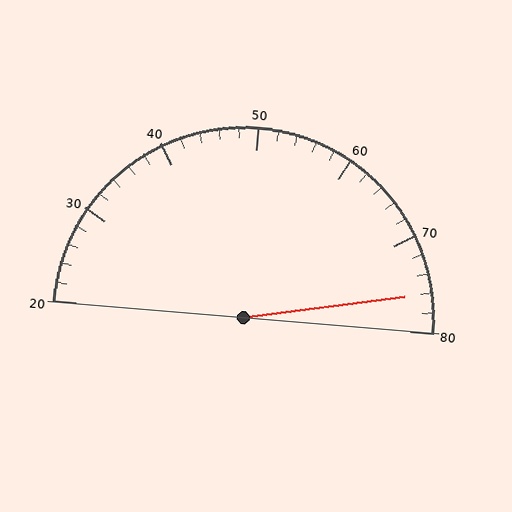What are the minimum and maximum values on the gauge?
The gauge ranges from 20 to 80.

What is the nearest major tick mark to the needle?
The nearest major tick mark is 80.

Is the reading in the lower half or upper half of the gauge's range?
The reading is in the upper half of the range (20 to 80).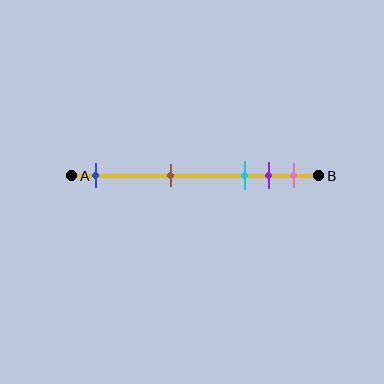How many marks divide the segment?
There are 5 marks dividing the segment.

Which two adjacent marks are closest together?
The purple and pink marks are the closest adjacent pair.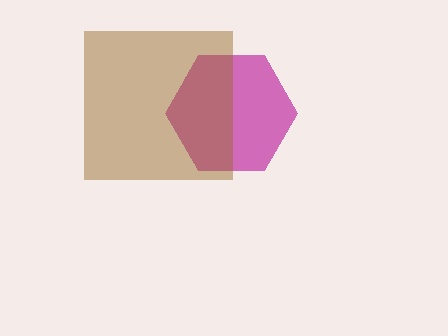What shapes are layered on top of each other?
The layered shapes are: a magenta hexagon, a brown square.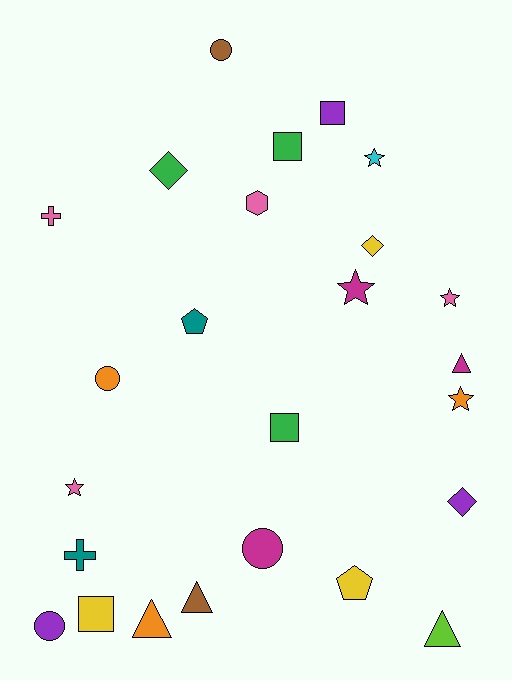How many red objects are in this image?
There are no red objects.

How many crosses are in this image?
There are 2 crosses.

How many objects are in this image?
There are 25 objects.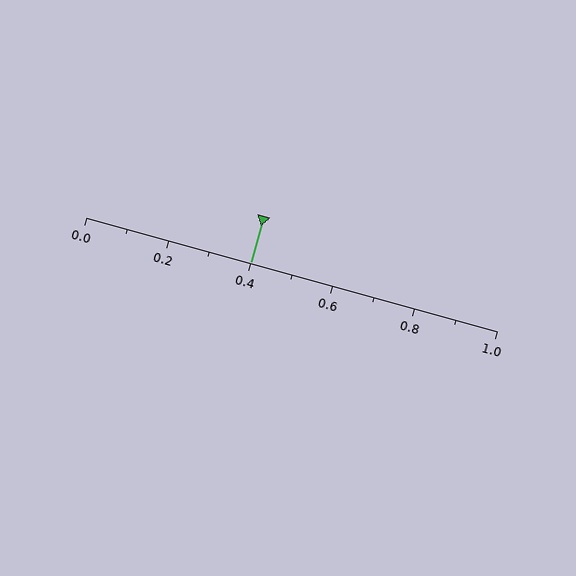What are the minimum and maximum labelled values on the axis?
The axis runs from 0.0 to 1.0.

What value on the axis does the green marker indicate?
The marker indicates approximately 0.4.